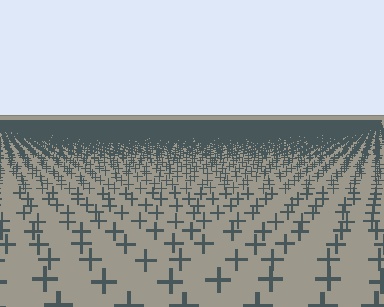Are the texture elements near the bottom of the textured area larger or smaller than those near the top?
Larger. Near the bottom, elements are closer to the viewer and appear at a bigger on-screen size.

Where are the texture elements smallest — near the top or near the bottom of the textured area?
Near the top.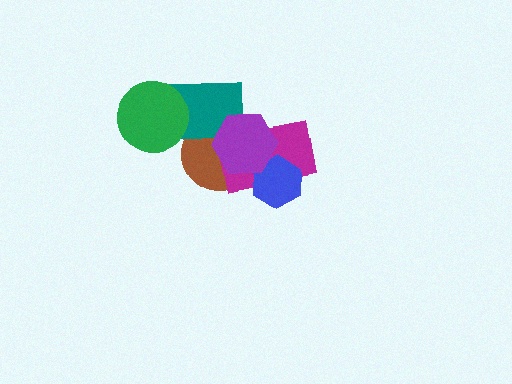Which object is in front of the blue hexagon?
The purple hexagon is in front of the blue hexagon.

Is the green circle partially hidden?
No, no other shape covers it.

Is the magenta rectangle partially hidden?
Yes, it is partially covered by another shape.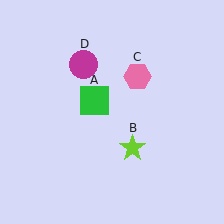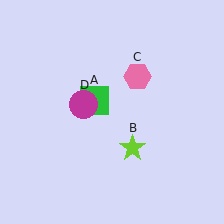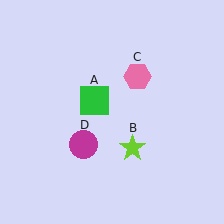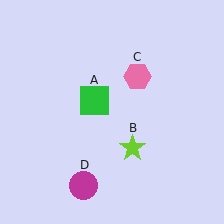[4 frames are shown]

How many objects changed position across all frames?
1 object changed position: magenta circle (object D).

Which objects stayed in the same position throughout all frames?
Green square (object A) and lime star (object B) and pink hexagon (object C) remained stationary.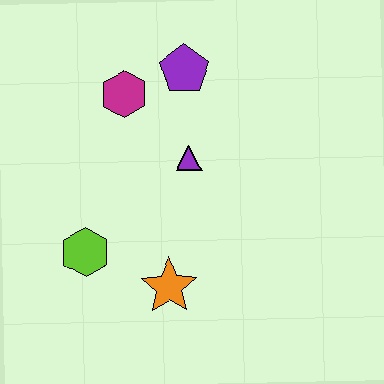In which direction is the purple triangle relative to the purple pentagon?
The purple triangle is below the purple pentagon.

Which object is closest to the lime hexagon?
The orange star is closest to the lime hexagon.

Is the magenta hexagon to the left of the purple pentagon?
Yes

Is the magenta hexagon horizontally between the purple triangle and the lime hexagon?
Yes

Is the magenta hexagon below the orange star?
No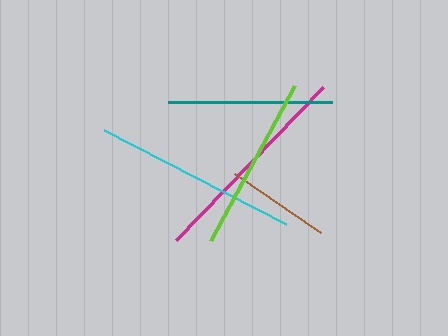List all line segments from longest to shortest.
From longest to shortest: magenta, cyan, lime, teal, brown.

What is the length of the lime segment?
The lime segment is approximately 177 pixels long.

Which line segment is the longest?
The magenta line is the longest at approximately 212 pixels.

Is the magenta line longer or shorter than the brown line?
The magenta line is longer than the brown line.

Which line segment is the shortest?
The brown line is the shortest at approximately 104 pixels.